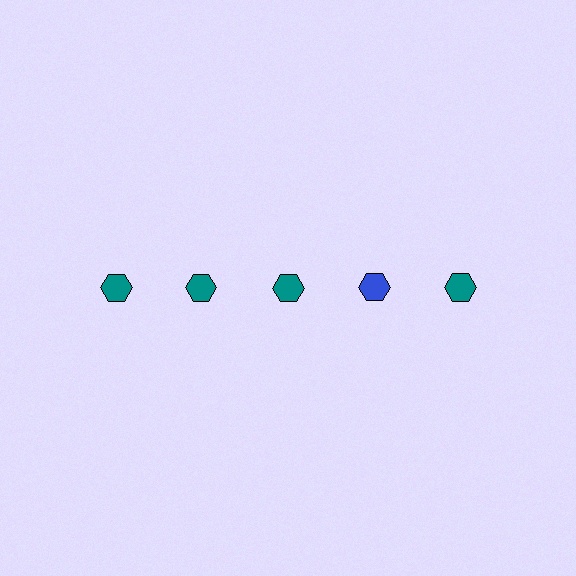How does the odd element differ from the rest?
It has a different color: blue instead of teal.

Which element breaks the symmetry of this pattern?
The blue hexagon in the top row, second from right column breaks the symmetry. All other shapes are teal hexagons.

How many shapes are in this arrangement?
There are 5 shapes arranged in a grid pattern.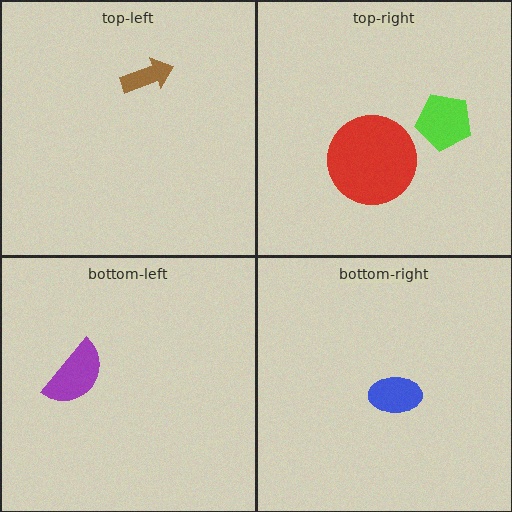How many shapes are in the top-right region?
2.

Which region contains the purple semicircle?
The bottom-left region.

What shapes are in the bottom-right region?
The blue ellipse.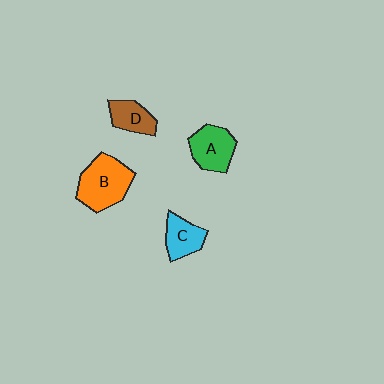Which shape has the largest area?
Shape B (orange).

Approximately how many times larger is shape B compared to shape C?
Approximately 1.7 times.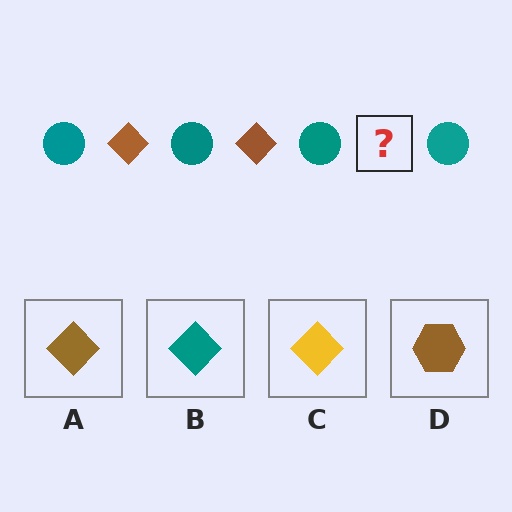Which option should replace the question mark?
Option A.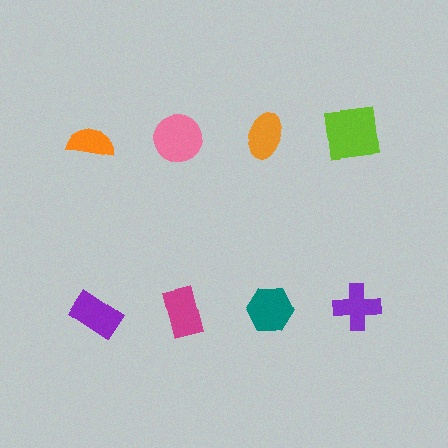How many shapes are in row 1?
4 shapes.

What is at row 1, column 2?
A pink circle.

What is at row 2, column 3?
A teal hexagon.